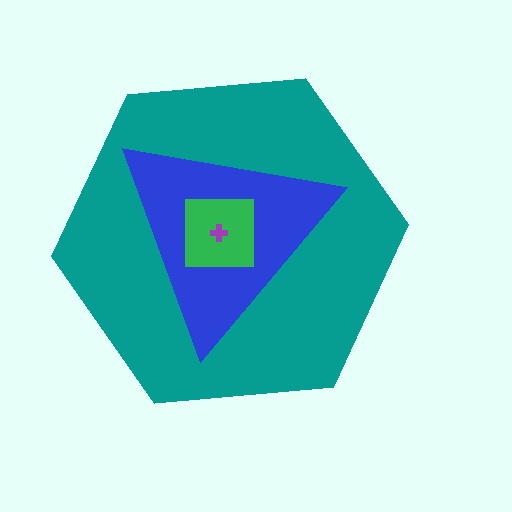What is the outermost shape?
The teal hexagon.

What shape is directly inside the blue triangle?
The green square.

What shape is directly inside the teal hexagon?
The blue triangle.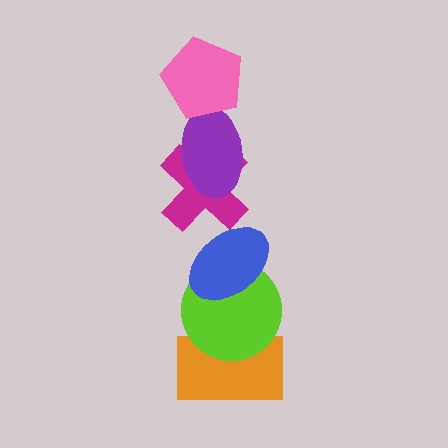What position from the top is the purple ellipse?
The purple ellipse is 2nd from the top.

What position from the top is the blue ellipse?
The blue ellipse is 4th from the top.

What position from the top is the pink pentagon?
The pink pentagon is 1st from the top.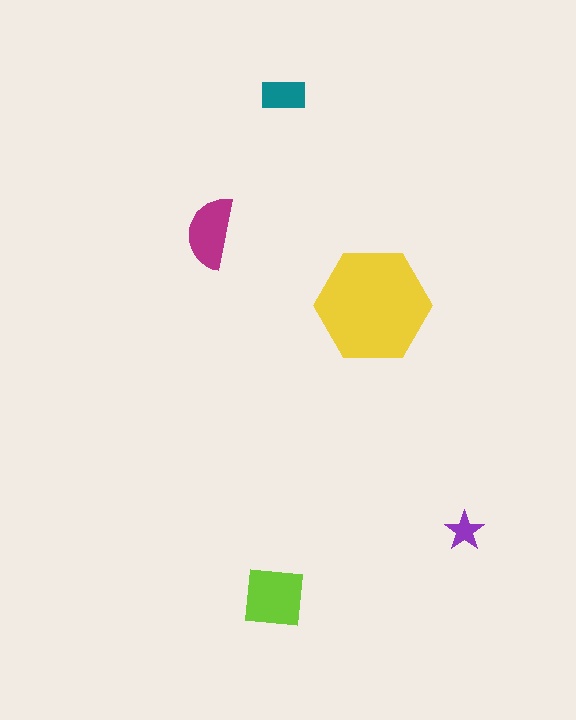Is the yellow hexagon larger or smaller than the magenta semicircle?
Larger.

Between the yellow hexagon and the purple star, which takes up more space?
The yellow hexagon.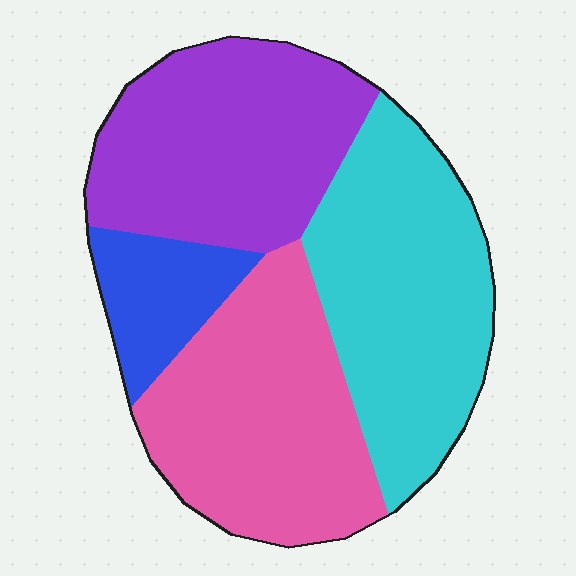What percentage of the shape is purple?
Purple covers 29% of the shape.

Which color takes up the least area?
Blue, at roughly 10%.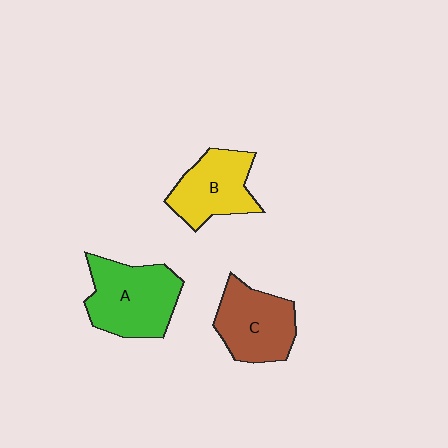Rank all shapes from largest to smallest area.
From largest to smallest: A (green), C (brown), B (yellow).